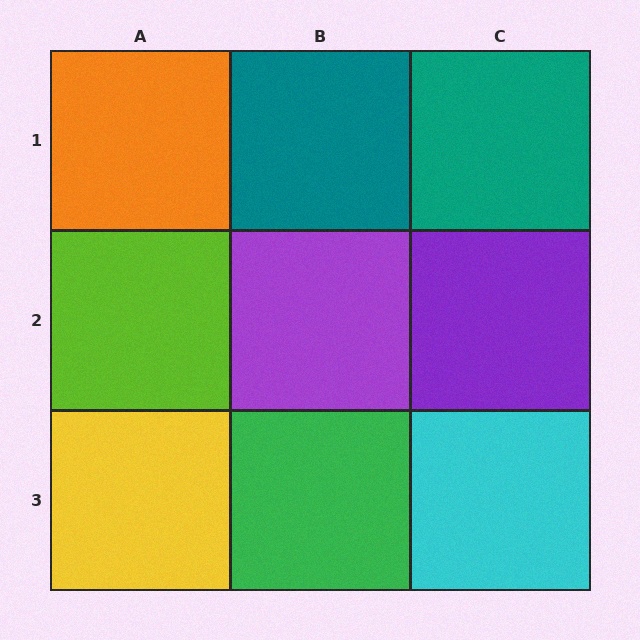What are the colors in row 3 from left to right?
Yellow, green, cyan.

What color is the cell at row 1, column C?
Teal.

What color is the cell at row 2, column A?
Lime.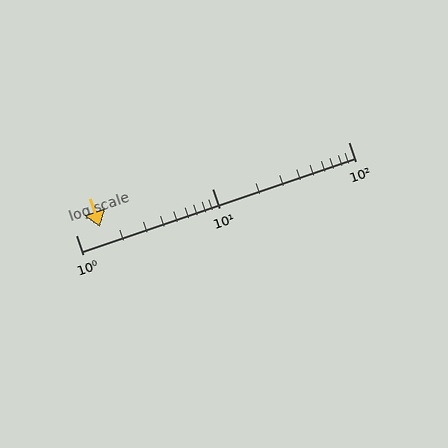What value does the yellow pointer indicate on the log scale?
The pointer indicates approximately 1.5.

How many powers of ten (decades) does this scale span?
The scale spans 2 decades, from 1 to 100.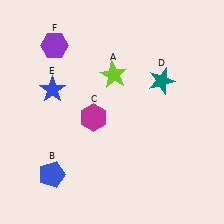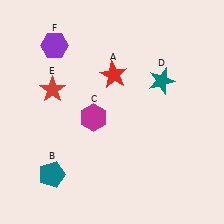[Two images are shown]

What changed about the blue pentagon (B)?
In Image 1, B is blue. In Image 2, it changed to teal.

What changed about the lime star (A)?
In Image 1, A is lime. In Image 2, it changed to red.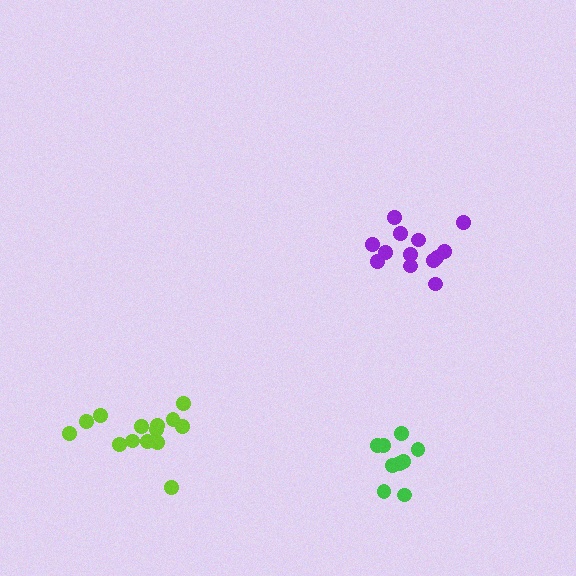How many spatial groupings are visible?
There are 3 spatial groupings.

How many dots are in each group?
Group 1: 14 dots, Group 2: 13 dots, Group 3: 9 dots (36 total).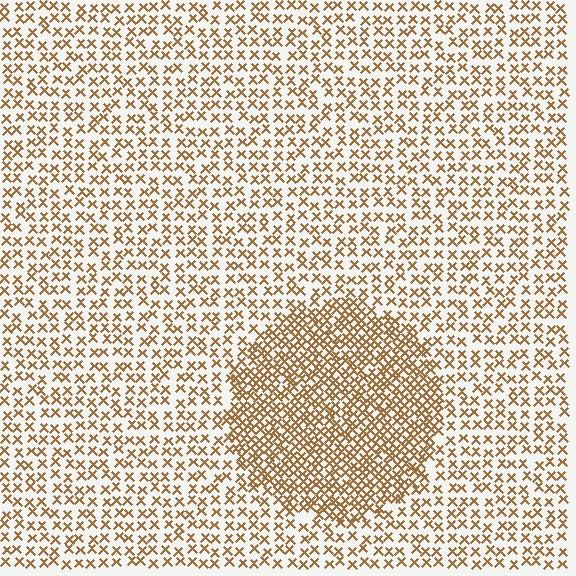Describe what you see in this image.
The image contains small brown elements arranged at two different densities. A circle-shaped region is visible where the elements are more densely packed than the surrounding area.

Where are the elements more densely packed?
The elements are more densely packed inside the circle boundary.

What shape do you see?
I see a circle.